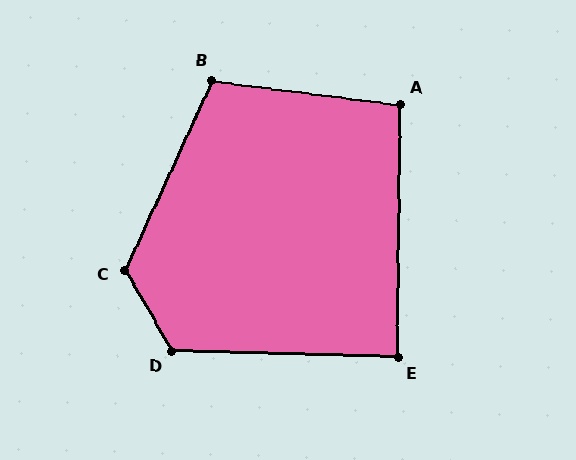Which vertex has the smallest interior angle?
E, at approximately 89 degrees.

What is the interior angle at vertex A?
Approximately 97 degrees (obtuse).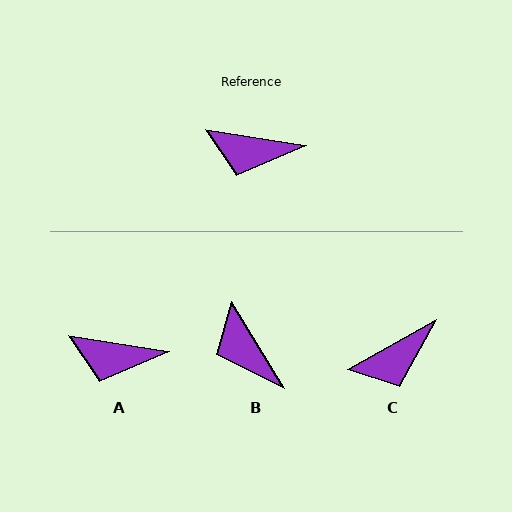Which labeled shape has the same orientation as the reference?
A.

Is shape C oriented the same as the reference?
No, it is off by about 38 degrees.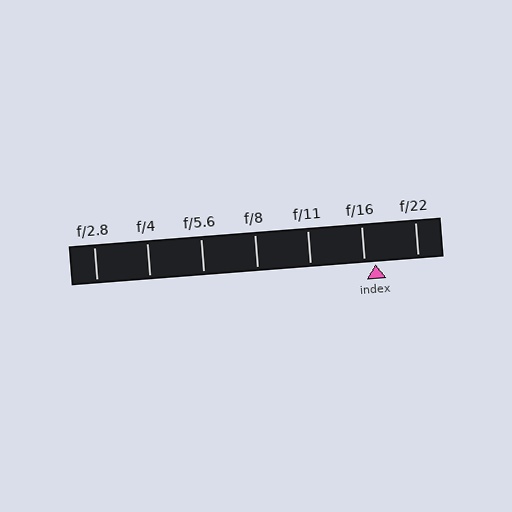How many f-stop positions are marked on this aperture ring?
There are 7 f-stop positions marked.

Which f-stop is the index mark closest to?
The index mark is closest to f/16.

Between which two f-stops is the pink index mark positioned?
The index mark is between f/16 and f/22.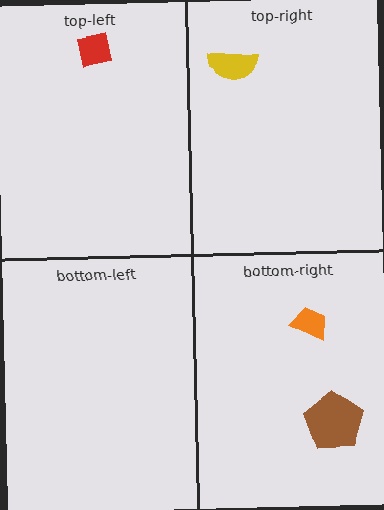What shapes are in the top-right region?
The yellow semicircle.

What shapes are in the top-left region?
The red square.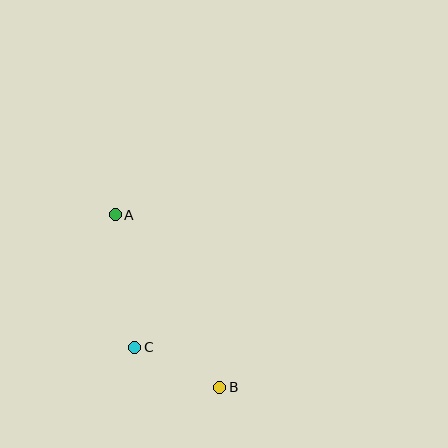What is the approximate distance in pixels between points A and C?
The distance between A and C is approximately 134 pixels.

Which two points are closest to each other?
Points B and C are closest to each other.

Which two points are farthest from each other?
Points A and B are farthest from each other.